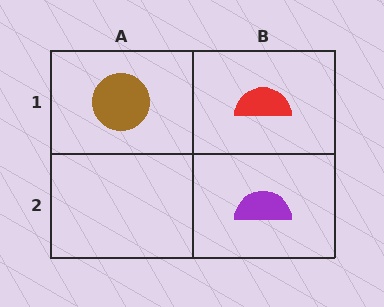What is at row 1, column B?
A red semicircle.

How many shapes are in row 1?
2 shapes.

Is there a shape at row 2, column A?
No, that cell is empty.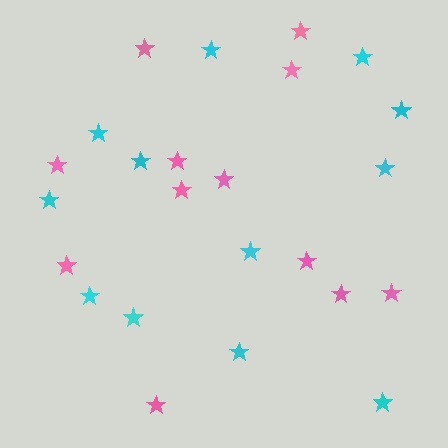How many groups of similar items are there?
There are 2 groups: one group of cyan stars (12) and one group of pink stars (12).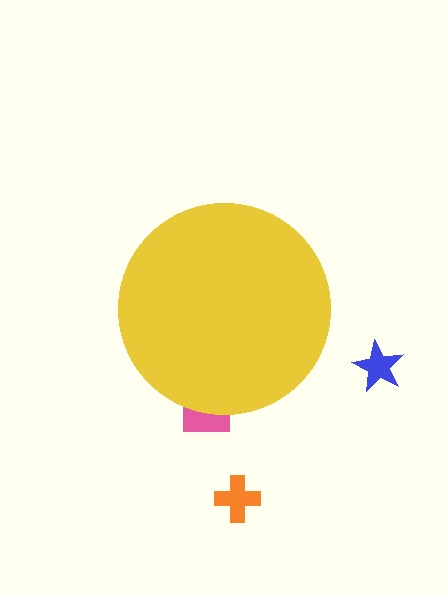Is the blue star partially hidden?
No, the blue star is fully visible.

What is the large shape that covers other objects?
A yellow circle.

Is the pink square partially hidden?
Yes, the pink square is partially hidden behind the yellow circle.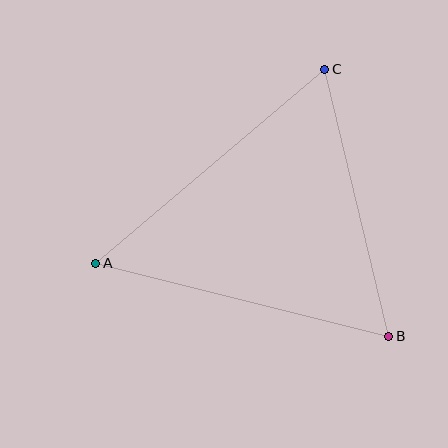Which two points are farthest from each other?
Points A and B are farthest from each other.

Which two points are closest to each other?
Points B and C are closest to each other.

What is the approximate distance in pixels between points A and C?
The distance between A and C is approximately 300 pixels.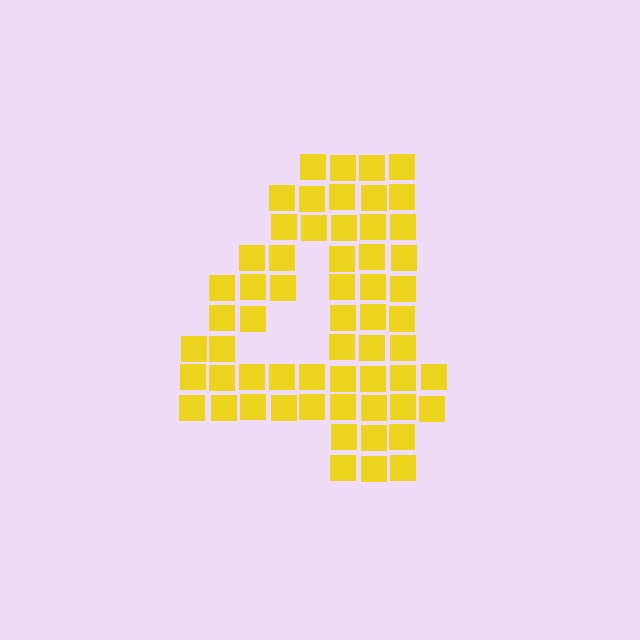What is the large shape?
The large shape is the digit 4.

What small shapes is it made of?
It is made of small squares.